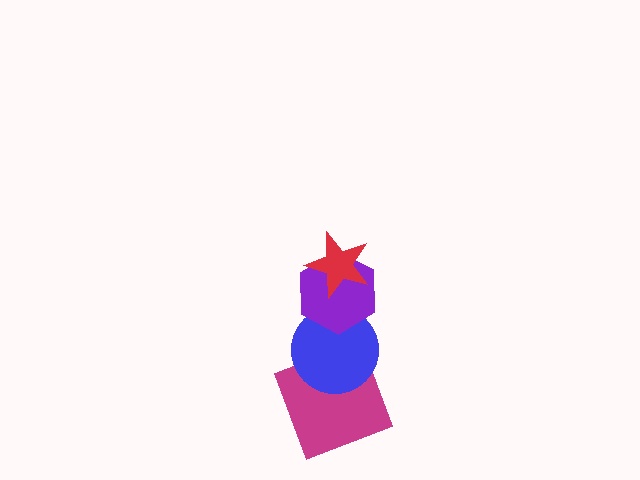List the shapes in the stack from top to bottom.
From top to bottom: the red star, the purple hexagon, the blue circle, the magenta square.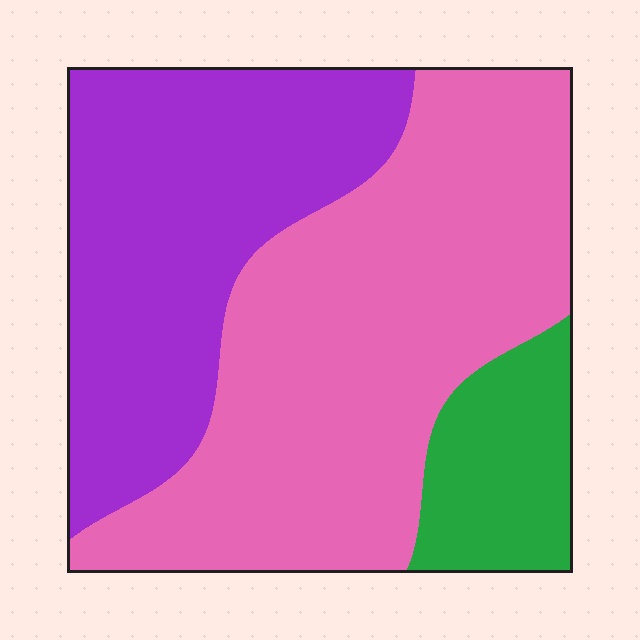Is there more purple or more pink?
Pink.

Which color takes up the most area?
Pink, at roughly 50%.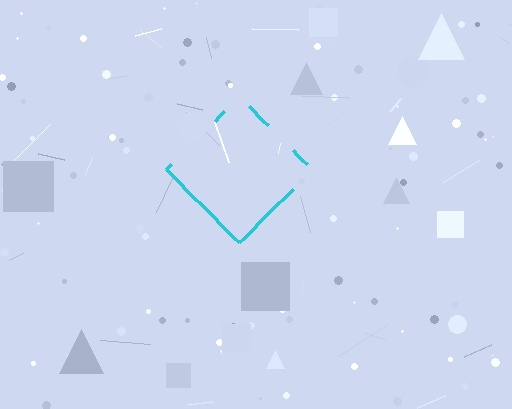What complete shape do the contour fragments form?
The contour fragments form a diamond.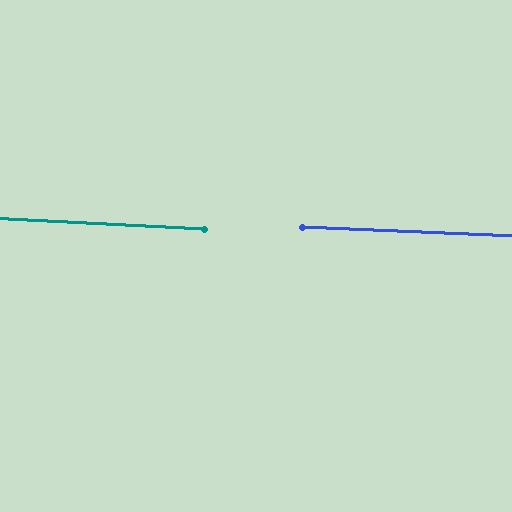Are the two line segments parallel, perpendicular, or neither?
Parallel — their directions differ by only 0.6°.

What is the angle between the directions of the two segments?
Approximately 1 degree.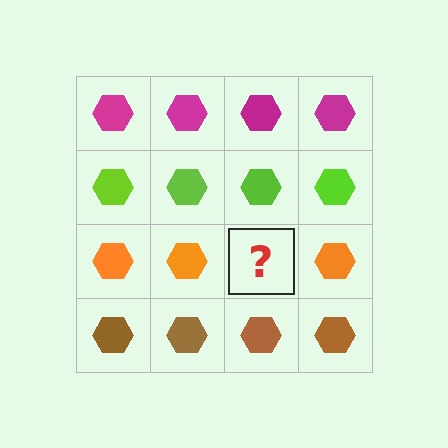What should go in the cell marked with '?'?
The missing cell should contain an orange hexagon.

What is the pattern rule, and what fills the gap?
The rule is that each row has a consistent color. The gap should be filled with an orange hexagon.